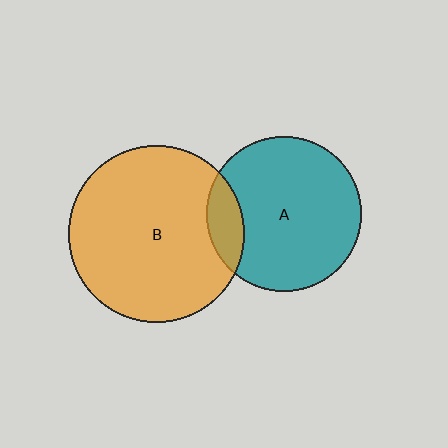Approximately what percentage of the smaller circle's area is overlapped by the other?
Approximately 15%.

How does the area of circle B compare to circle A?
Approximately 1.3 times.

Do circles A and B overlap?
Yes.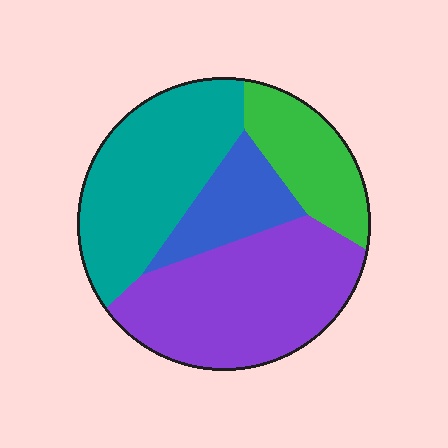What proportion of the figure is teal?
Teal covers around 30% of the figure.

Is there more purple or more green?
Purple.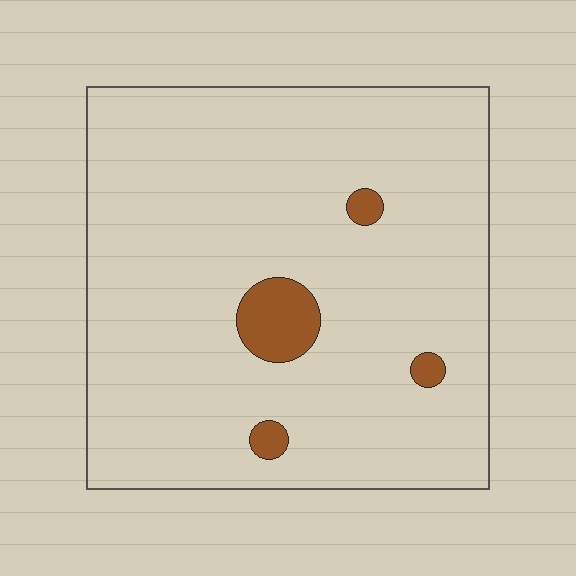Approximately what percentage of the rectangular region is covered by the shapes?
Approximately 5%.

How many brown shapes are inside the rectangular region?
4.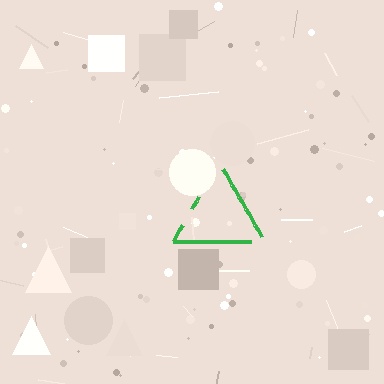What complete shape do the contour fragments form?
The contour fragments form a triangle.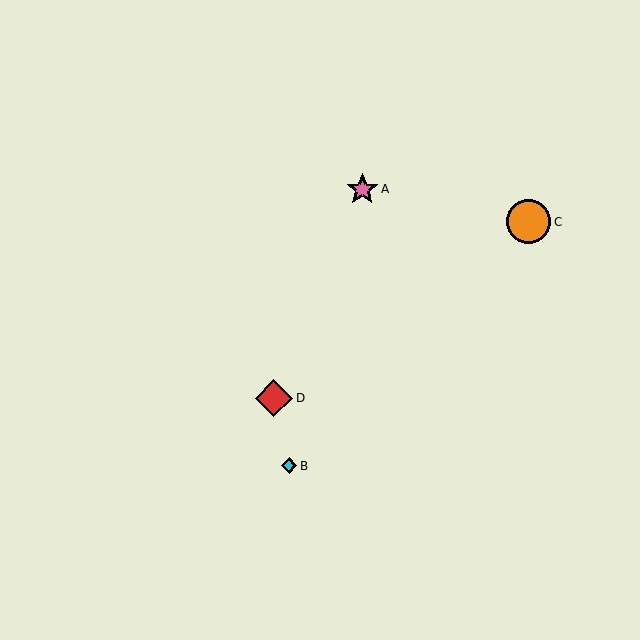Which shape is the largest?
The orange circle (labeled C) is the largest.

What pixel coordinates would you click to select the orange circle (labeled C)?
Click at (529, 222) to select the orange circle C.